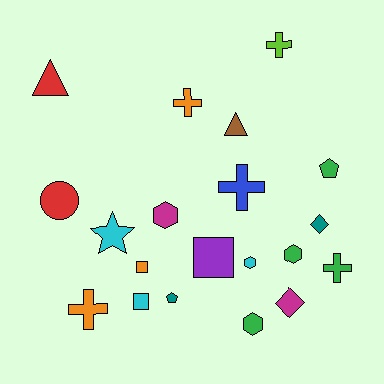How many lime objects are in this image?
There is 1 lime object.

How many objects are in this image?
There are 20 objects.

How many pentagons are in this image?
There are 2 pentagons.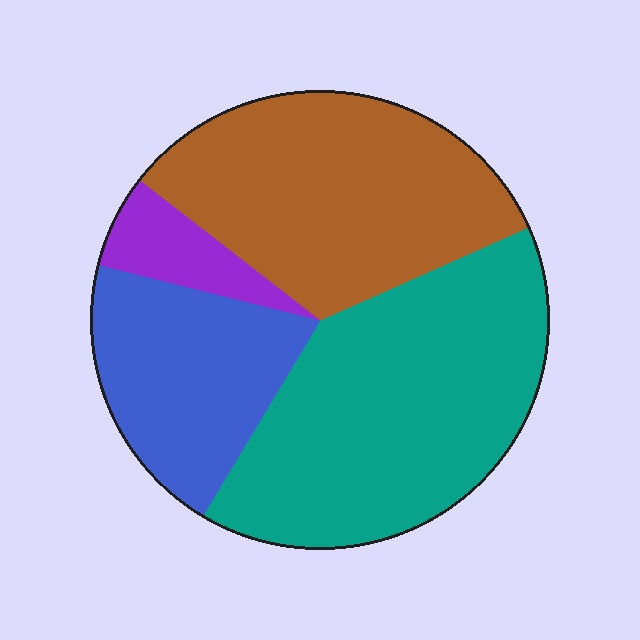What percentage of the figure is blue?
Blue covers roughly 20% of the figure.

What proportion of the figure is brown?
Brown covers 33% of the figure.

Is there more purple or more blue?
Blue.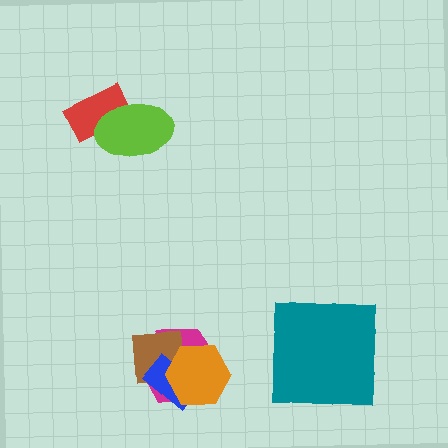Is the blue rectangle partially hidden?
Yes, it is partially covered by another shape.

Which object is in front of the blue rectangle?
The orange hexagon is in front of the blue rectangle.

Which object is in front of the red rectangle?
The lime ellipse is in front of the red rectangle.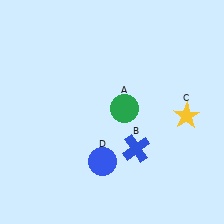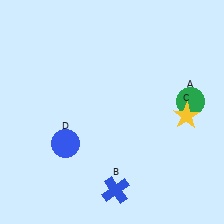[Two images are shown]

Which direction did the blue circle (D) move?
The blue circle (D) moved left.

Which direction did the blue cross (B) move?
The blue cross (B) moved down.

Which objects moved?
The objects that moved are: the green circle (A), the blue cross (B), the blue circle (D).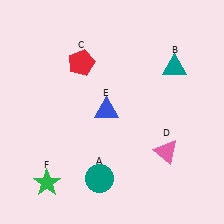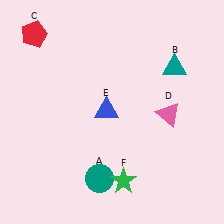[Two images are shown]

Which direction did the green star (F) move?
The green star (F) moved right.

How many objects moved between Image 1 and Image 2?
3 objects moved between the two images.